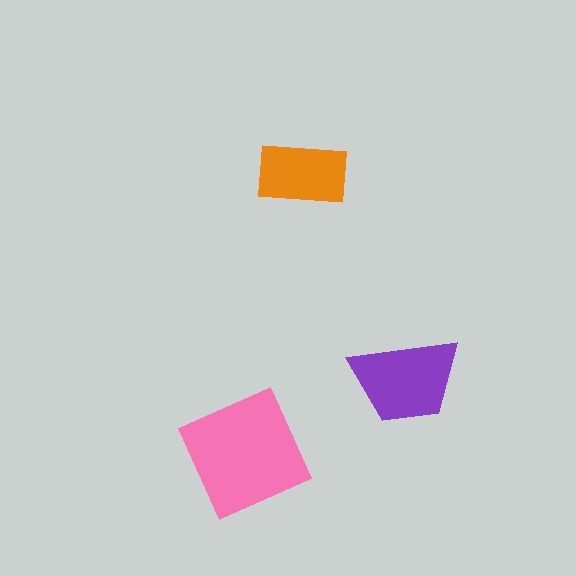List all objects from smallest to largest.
The orange rectangle, the purple trapezoid, the pink square.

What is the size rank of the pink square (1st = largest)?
1st.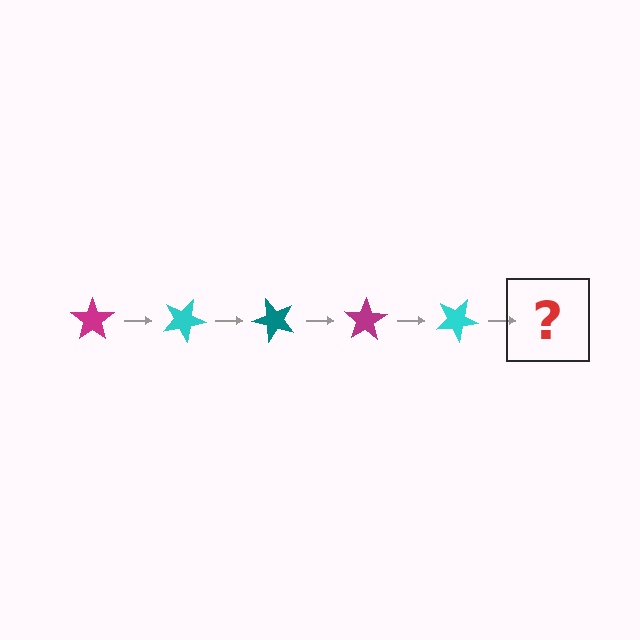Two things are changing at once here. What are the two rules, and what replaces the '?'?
The two rules are that it rotates 25 degrees each step and the color cycles through magenta, cyan, and teal. The '?' should be a teal star, rotated 125 degrees from the start.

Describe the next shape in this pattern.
It should be a teal star, rotated 125 degrees from the start.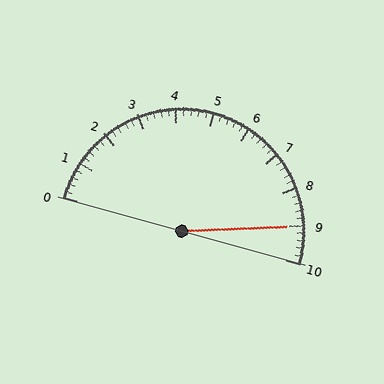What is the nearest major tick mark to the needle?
The nearest major tick mark is 9.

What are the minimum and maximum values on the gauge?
The gauge ranges from 0 to 10.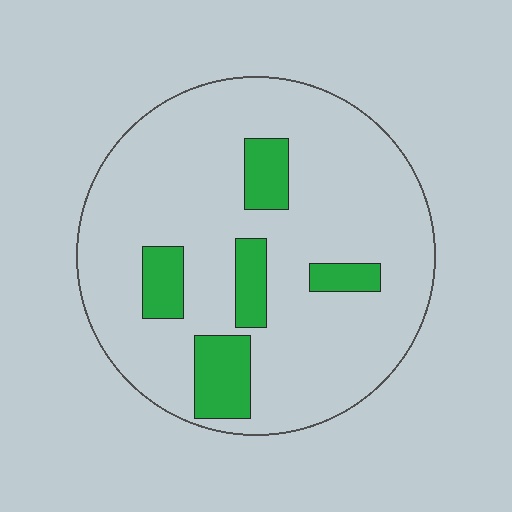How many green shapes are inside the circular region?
5.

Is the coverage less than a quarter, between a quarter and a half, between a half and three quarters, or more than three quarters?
Less than a quarter.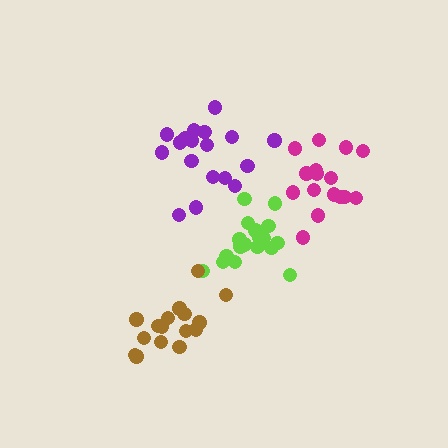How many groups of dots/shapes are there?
There are 4 groups.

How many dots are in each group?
Group 1: 20 dots, Group 2: 16 dots, Group 3: 16 dots, Group 4: 18 dots (70 total).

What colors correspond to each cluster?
The clusters are colored: lime, brown, magenta, purple.